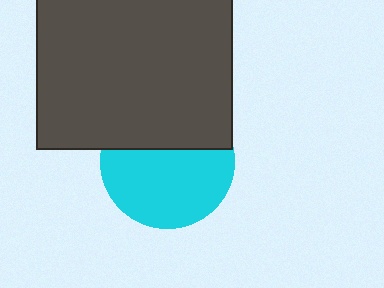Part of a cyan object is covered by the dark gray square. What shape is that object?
It is a circle.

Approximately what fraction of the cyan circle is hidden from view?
Roughly 39% of the cyan circle is hidden behind the dark gray square.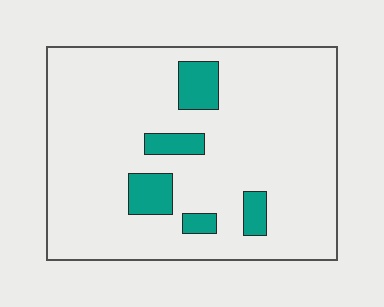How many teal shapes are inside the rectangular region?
5.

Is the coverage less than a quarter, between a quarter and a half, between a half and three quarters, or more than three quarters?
Less than a quarter.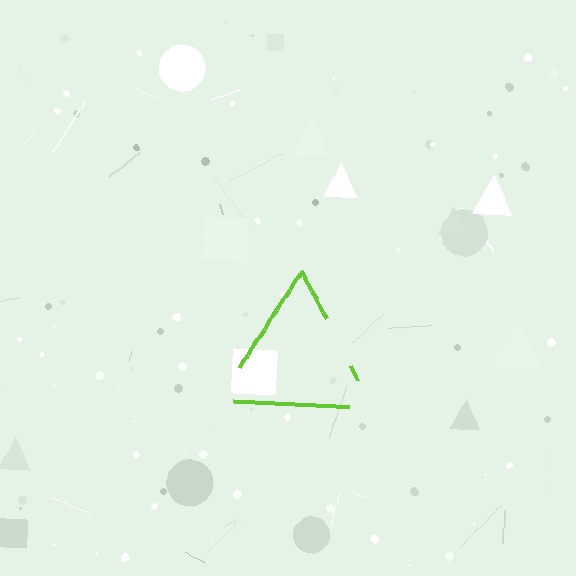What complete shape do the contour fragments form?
The contour fragments form a triangle.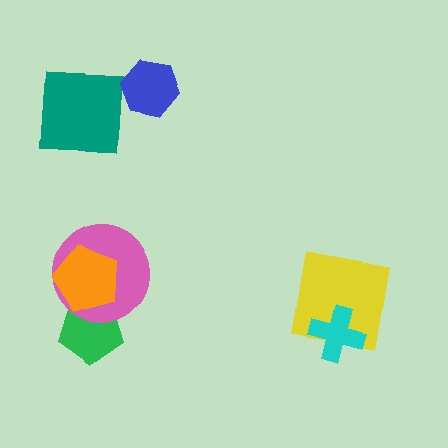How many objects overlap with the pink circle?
2 objects overlap with the pink circle.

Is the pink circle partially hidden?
Yes, it is partially covered by another shape.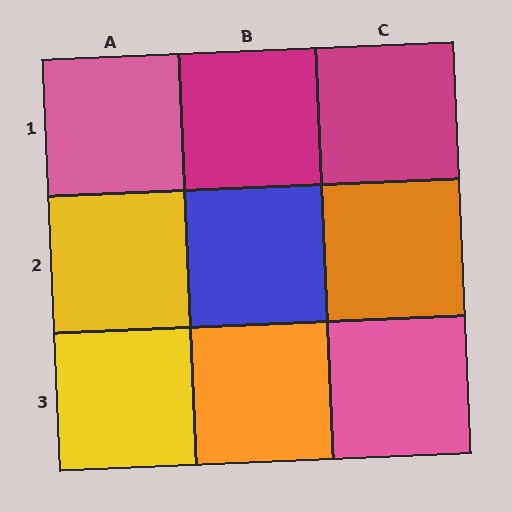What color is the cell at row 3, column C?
Pink.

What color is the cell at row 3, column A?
Yellow.